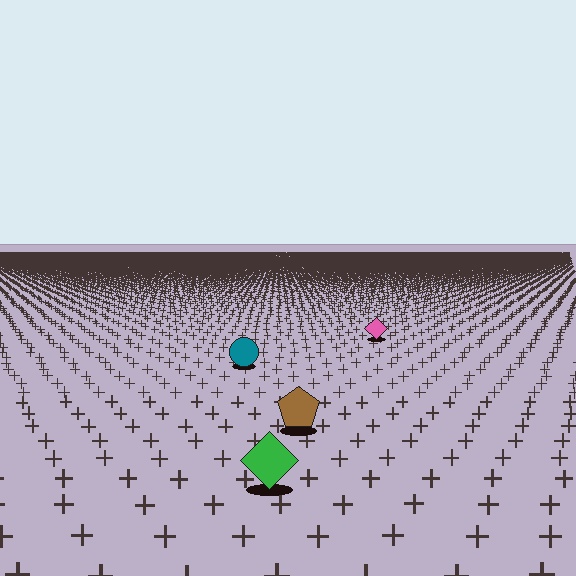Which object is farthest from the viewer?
The pink diamond is farthest from the viewer. It appears smaller and the ground texture around it is denser.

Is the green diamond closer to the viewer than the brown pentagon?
Yes. The green diamond is closer — you can tell from the texture gradient: the ground texture is coarser near it.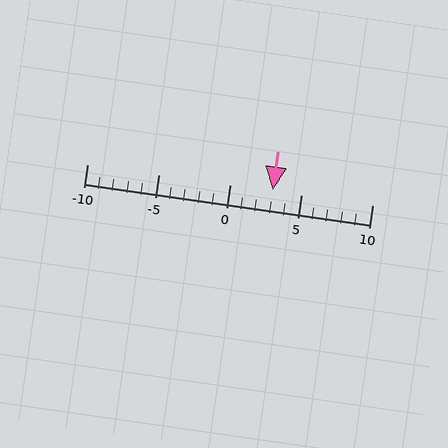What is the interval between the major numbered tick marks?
The major tick marks are spaced 5 units apart.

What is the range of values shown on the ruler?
The ruler shows values from -10 to 10.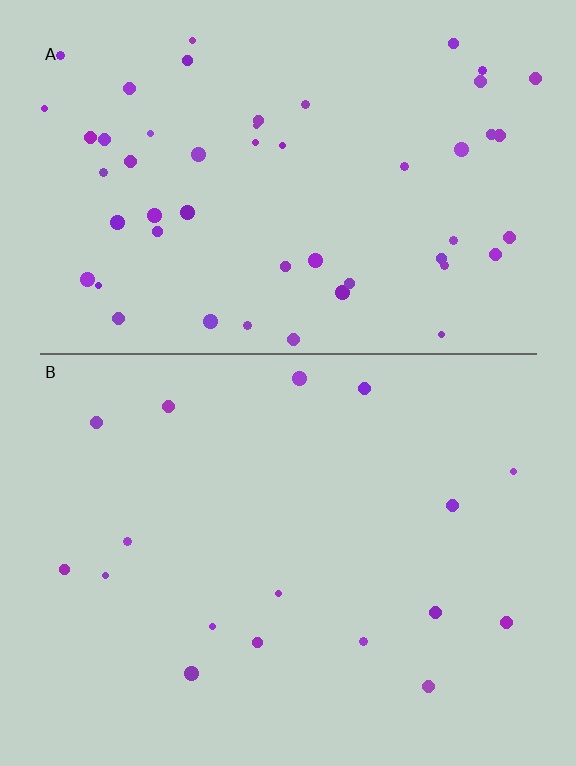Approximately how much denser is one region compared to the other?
Approximately 3.1× — region A over region B.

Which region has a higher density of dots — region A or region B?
A (the top).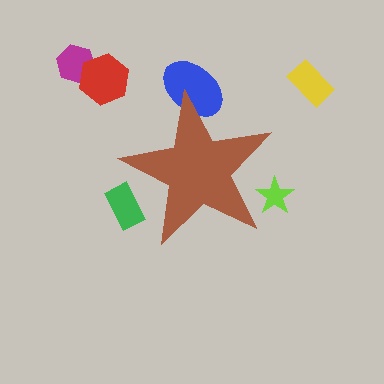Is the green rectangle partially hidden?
Yes, the green rectangle is partially hidden behind the brown star.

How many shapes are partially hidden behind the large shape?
3 shapes are partially hidden.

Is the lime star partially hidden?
Yes, the lime star is partially hidden behind the brown star.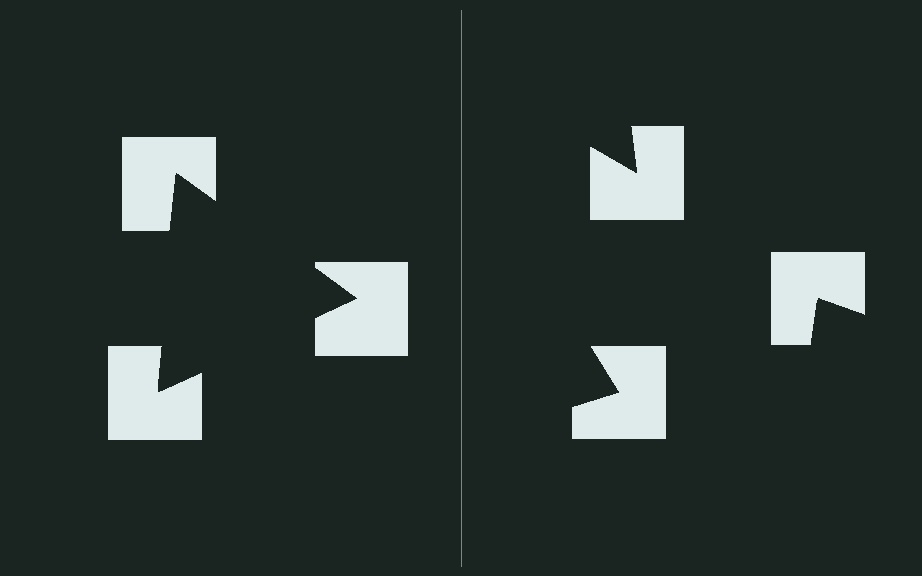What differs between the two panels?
The notched squares are positioned identically on both sides; only the wedge orientations differ. On the left they align to a triangle; on the right they are misaligned.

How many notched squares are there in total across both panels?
6 — 3 on each side.